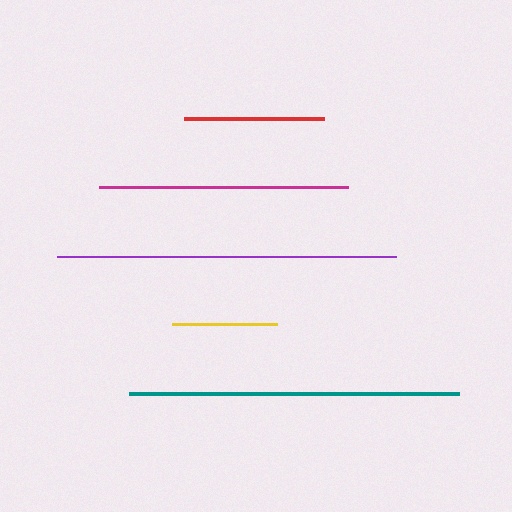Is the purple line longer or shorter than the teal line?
The purple line is longer than the teal line.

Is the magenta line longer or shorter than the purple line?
The purple line is longer than the magenta line.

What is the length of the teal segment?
The teal segment is approximately 330 pixels long.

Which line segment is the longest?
The purple line is the longest at approximately 340 pixels.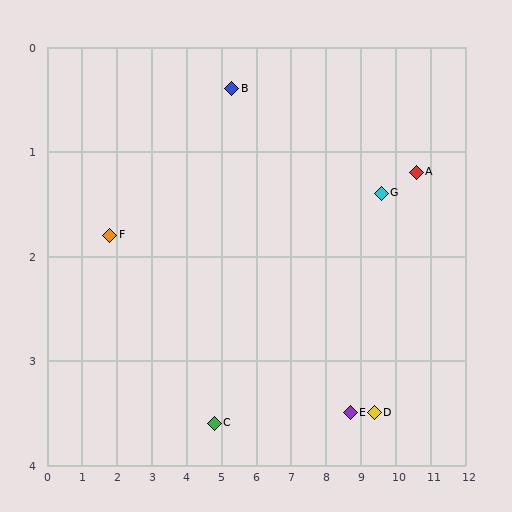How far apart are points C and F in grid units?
Points C and F are about 3.5 grid units apart.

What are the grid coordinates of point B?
Point B is at approximately (5.3, 0.4).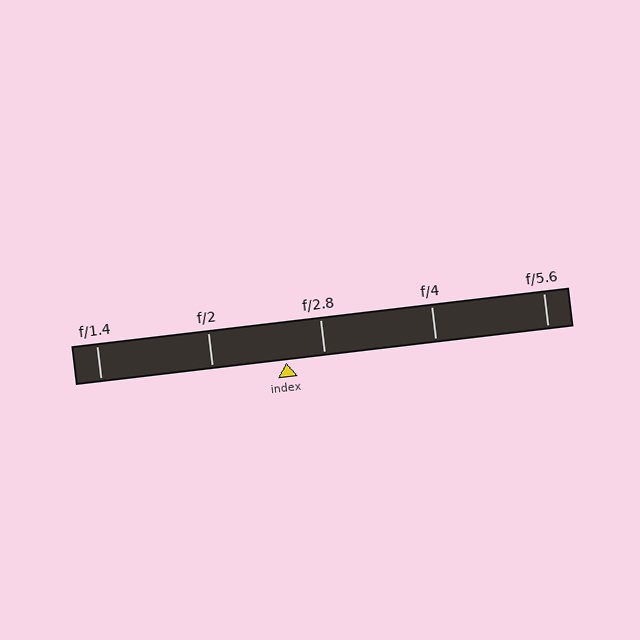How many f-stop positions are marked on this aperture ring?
There are 5 f-stop positions marked.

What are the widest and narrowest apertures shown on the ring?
The widest aperture shown is f/1.4 and the narrowest is f/5.6.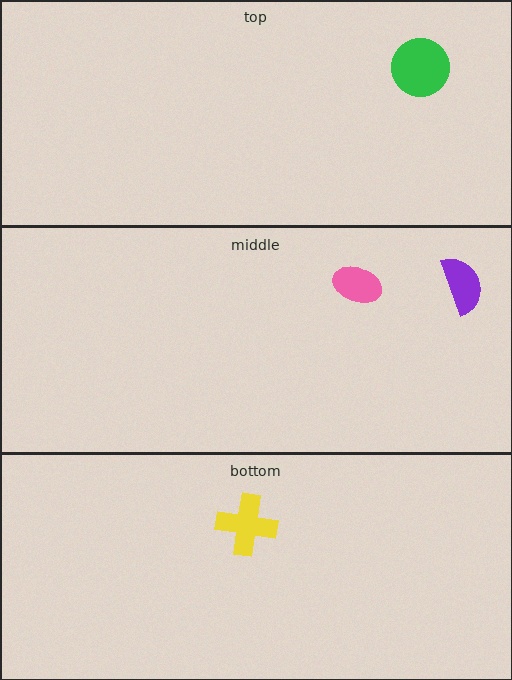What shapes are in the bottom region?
The yellow cross.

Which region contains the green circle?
The top region.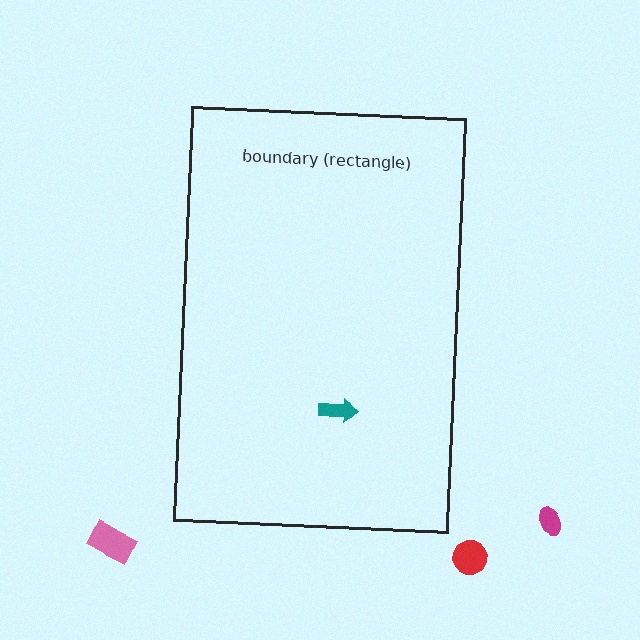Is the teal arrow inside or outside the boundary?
Inside.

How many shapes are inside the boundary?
1 inside, 3 outside.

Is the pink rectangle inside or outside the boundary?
Outside.